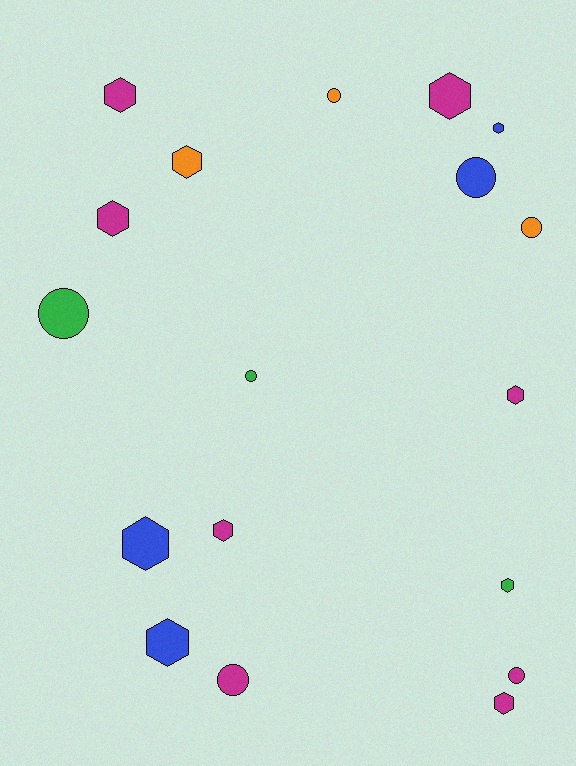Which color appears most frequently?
Magenta, with 8 objects.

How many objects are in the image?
There are 18 objects.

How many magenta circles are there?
There are 2 magenta circles.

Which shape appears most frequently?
Hexagon, with 11 objects.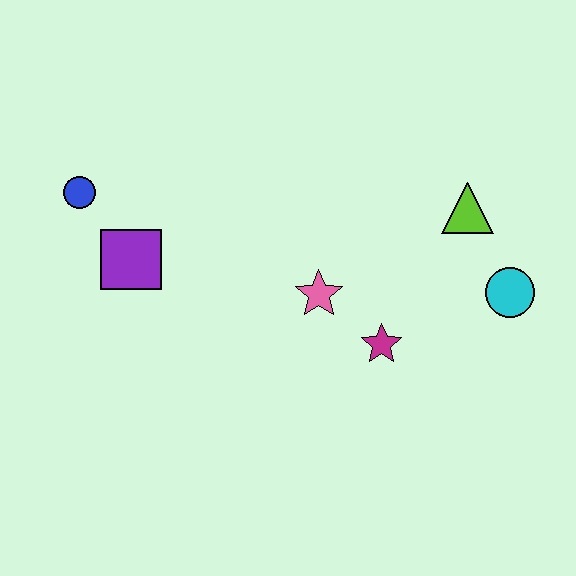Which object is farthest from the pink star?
The blue circle is farthest from the pink star.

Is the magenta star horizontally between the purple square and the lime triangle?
Yes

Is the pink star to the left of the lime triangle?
Yes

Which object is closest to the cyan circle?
The lime triangle is closest to the cyan circle.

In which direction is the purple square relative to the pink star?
The purple square is to the left of the pink star.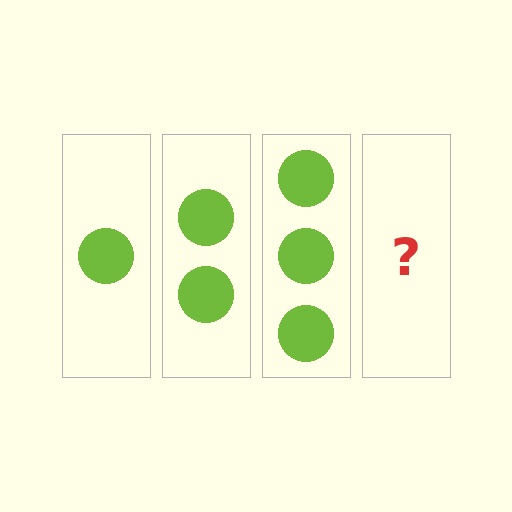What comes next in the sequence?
The next element should be 4 circles.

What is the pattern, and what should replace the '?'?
The pattern is that each step adds one more circle. The '?' should be 4 circles.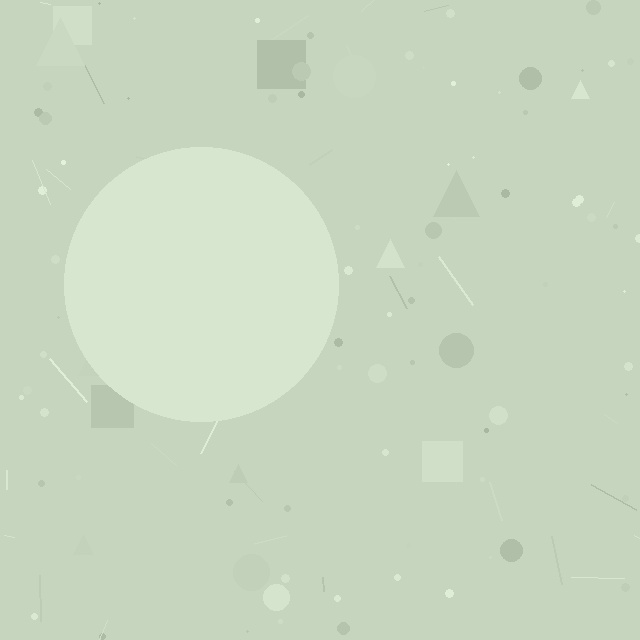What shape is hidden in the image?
A circle is hidden in the image.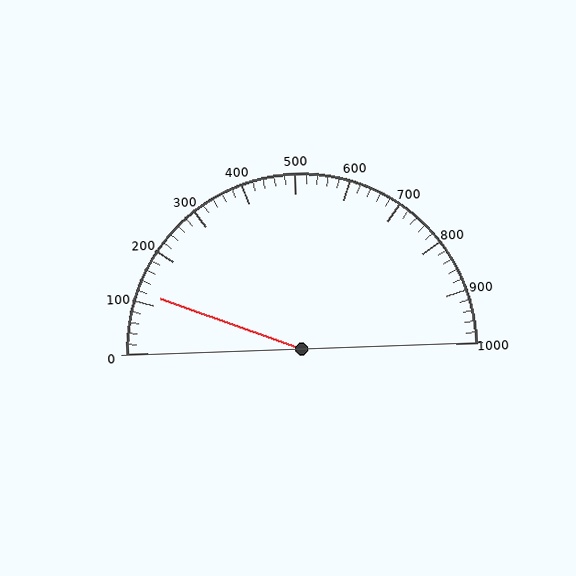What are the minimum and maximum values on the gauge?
The gauge ranges from 0 to 1000.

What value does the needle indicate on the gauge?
The needle indicates approximately 120.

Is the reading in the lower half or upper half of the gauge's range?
The reading is in the lower half of the range (0 to 1000).